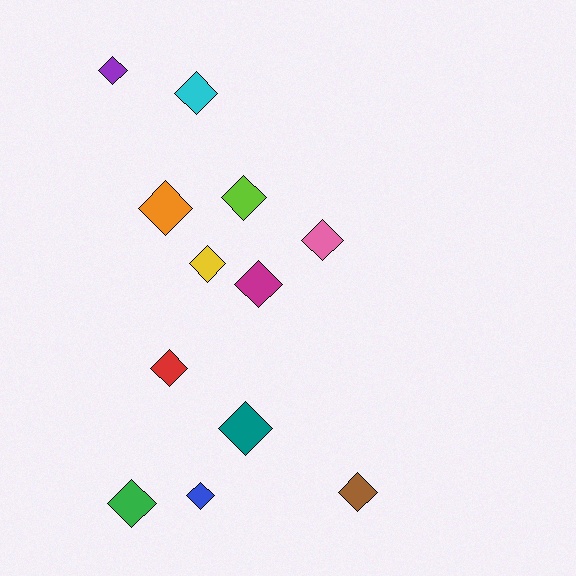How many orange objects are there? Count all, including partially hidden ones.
There is 1 orange object.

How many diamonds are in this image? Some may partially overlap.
There are 12 diamonds.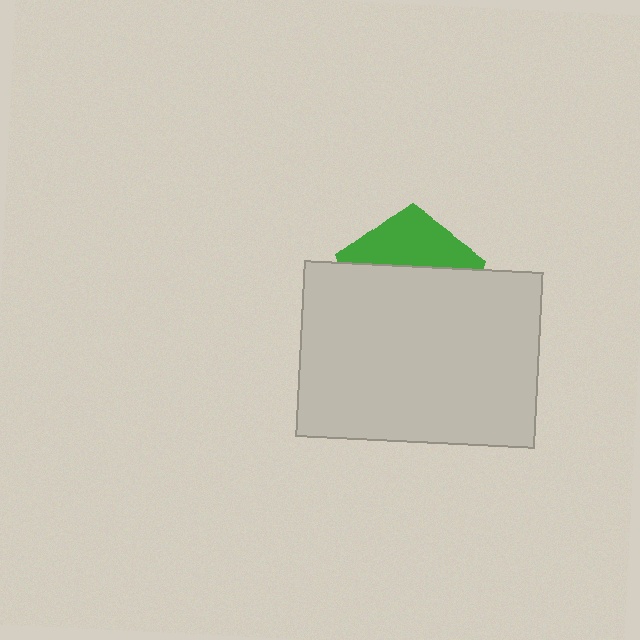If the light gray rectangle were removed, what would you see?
You would see the complete green pentagon.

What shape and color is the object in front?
The object in front is a light gray rectangle.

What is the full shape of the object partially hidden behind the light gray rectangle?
The partially hidden object is a green pentagon.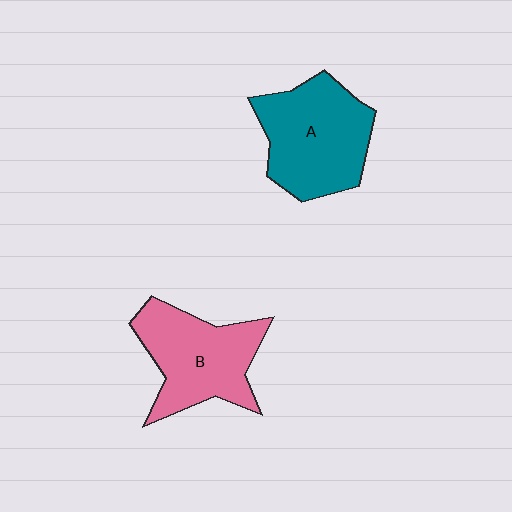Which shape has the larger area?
Shape A (teal).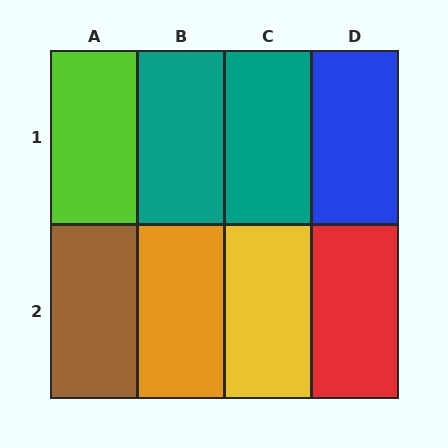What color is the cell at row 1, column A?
Lime.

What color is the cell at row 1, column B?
Teal.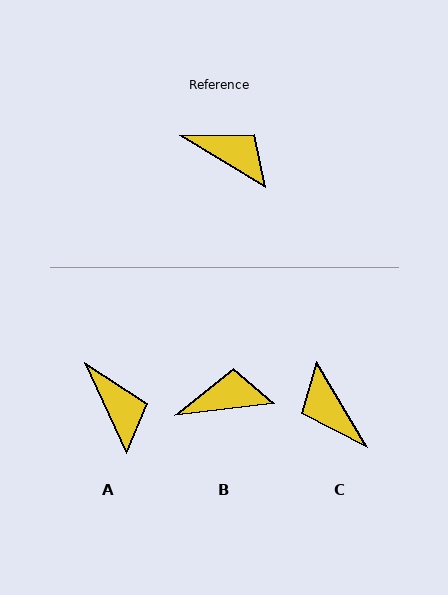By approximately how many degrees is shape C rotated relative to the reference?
Approximately 152 degrees counter-clockwise.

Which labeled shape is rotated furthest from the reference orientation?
C, about 152 degrees away.